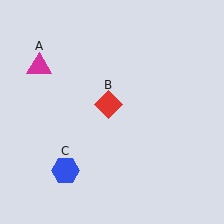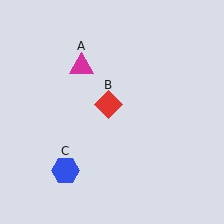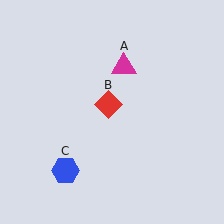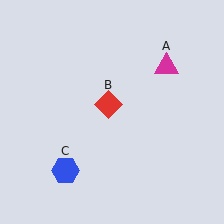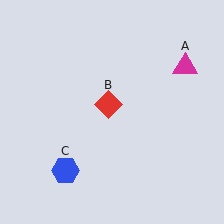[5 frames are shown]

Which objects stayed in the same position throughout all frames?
Red diamond (object B) and blue hexagon (object C) remained stationary.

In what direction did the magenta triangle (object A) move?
The magenta triangle (object A) moved right.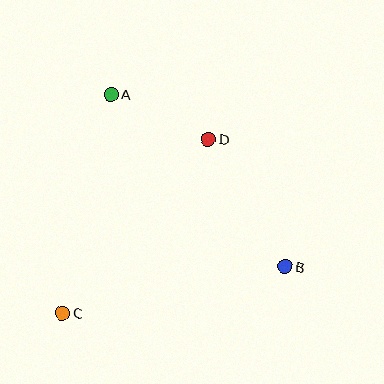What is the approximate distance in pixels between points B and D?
The distance between B and D is approximately 148 pixels.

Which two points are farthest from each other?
Points A and B are farthest from each other.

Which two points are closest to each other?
Points A and D are closest to each other.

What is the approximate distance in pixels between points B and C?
The distance between B and C is approximately 227 pixels.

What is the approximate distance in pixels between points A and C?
The distance between A and C is approximately 224 pixels.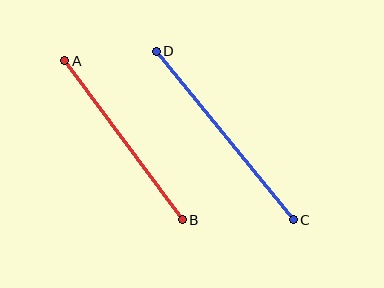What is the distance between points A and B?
The distance is approximately 198 pixels.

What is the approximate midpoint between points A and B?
The midpoint is at approximately (124, 140) pixels.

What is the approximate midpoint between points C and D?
The midpoint is at approximately (225, 136) pixels.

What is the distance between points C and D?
The distance is approximately 217 pixels.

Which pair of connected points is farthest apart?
Points C and D are farthest apart.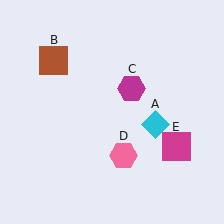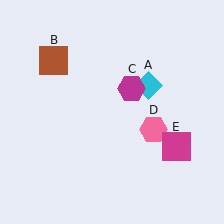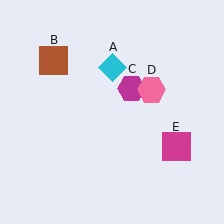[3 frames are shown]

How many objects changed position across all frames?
2 objects changed position: cyan diamond (object A), pink hexagon (object D).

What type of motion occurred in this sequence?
The cyan diamond (object A), pink hexagon (object D) rotated counterclockwise around the center of the scene.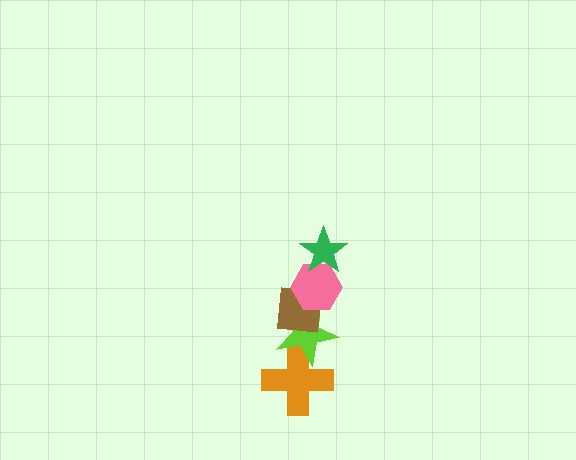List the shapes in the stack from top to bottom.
From top to bottom: the green star, the pink hexagon, the brown square, the lime star, the orange cross.